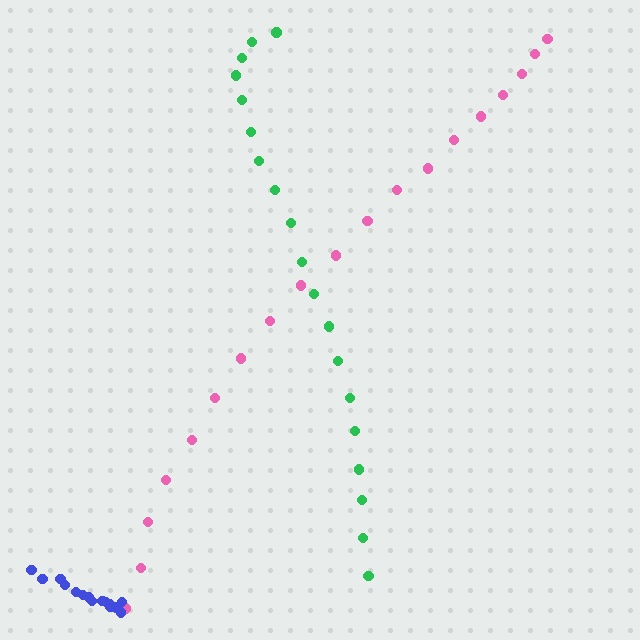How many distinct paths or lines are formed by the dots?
There are 3 distinct paths.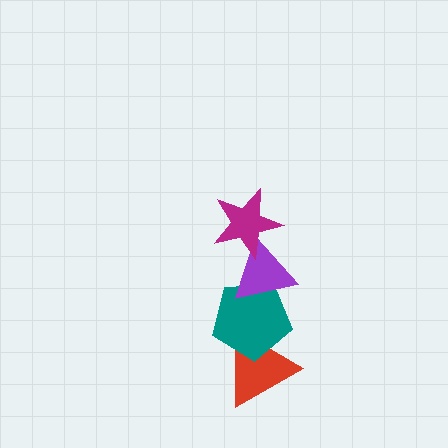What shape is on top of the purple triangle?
The magenta star is on top of the purple triangle.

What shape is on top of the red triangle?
The teal pentagon is on top of the red triangle.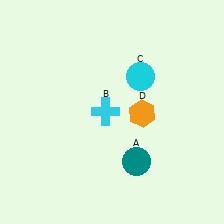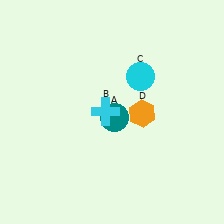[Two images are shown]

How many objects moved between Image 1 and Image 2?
1 object moved between the two images.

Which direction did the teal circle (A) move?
The teal circle (A) moved up.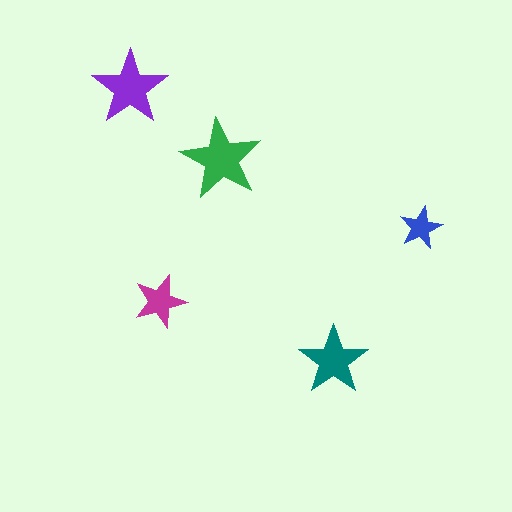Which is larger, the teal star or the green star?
The green one.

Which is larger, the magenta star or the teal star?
The teal one.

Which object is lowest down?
The teal star is bottommost.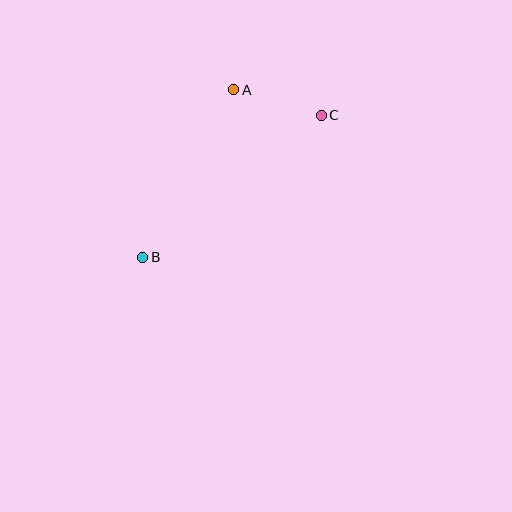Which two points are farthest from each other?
Points B and C are farthest from each other.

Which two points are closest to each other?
Points A and C are closest to each other.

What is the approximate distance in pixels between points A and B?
The distance between A and B is approximately 191 pixels.